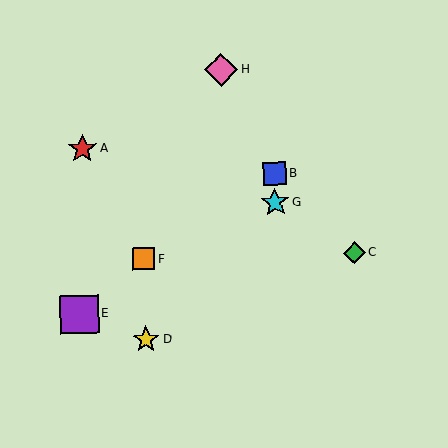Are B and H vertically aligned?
No, B is at x≈274 and H is at x≈221.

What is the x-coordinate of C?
Object C is at x≈354.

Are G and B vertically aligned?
Yes, both are at x≈275.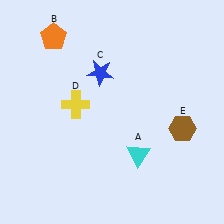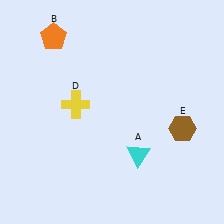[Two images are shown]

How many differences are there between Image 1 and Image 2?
There is 1 difference between the two images.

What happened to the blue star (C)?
The blue star (C) was removed in Image 2. It was in the top-left area of Image 1.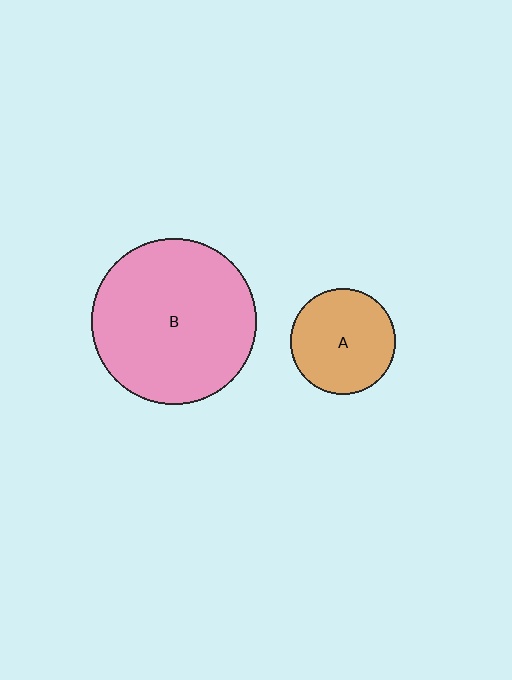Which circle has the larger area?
Circle B (pink).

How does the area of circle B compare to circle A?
Approximately 2.5 times.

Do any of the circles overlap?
No, none of the circles overlap.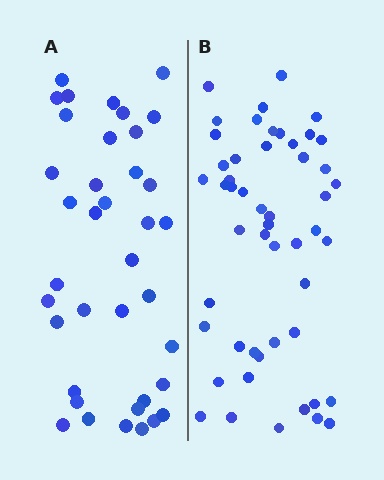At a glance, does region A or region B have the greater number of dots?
Region B (the right region) has more dots.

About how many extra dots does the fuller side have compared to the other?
Region B has approximately 15 more dots than region A.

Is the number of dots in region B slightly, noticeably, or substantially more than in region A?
Region B has noticeably more, but not dramatically so. The ratio is roughly 1.3 to 1.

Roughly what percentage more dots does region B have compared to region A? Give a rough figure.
About 35% more.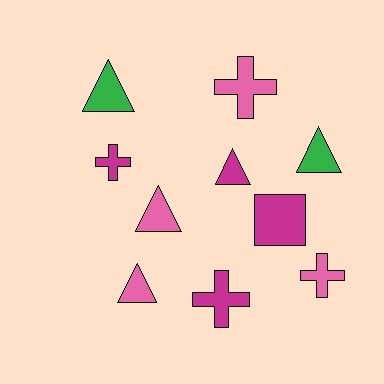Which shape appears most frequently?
Triangle, with 5 objects.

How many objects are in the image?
There are 10 objects.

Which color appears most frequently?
Magenta, with 4 objects.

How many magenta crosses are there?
There are 2 magenta crosses.